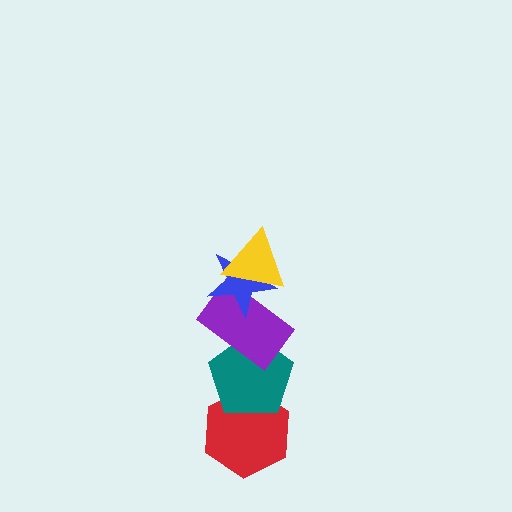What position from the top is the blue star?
The blue star is 2nd from the top.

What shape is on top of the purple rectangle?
The blue star is on top of the purple rectangle.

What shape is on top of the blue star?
The yellow triangle is on top of the blue star.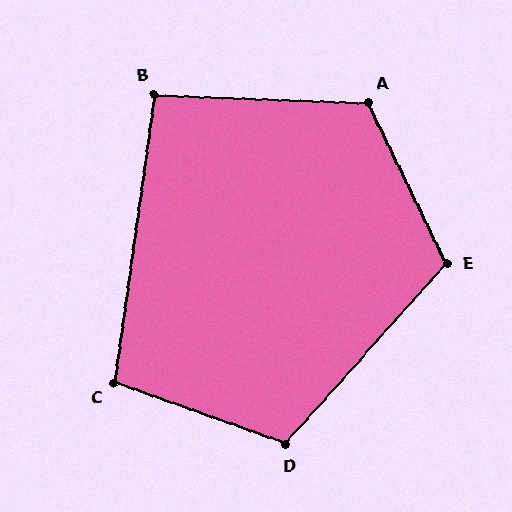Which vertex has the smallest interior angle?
B, at approximately 96 degrees.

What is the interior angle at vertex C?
Approximately 102 degrees (obtuse).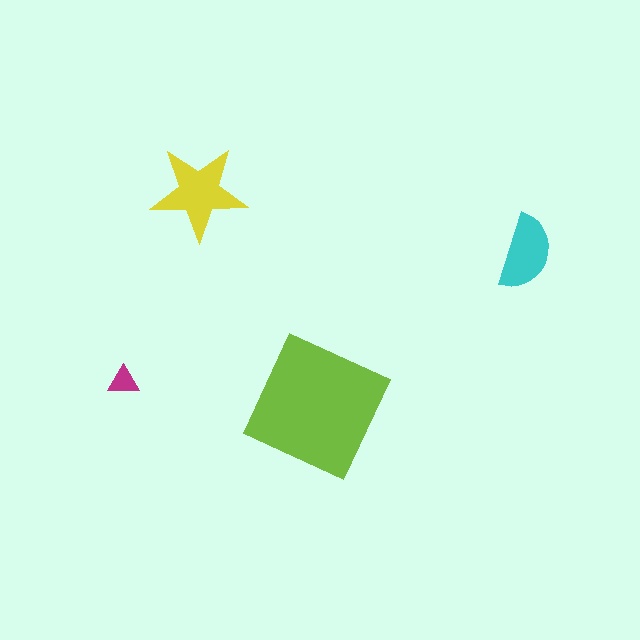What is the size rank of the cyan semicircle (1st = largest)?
3rd.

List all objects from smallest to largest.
The magenta triangle, the cyan semicircle, the yellow star, the lime square.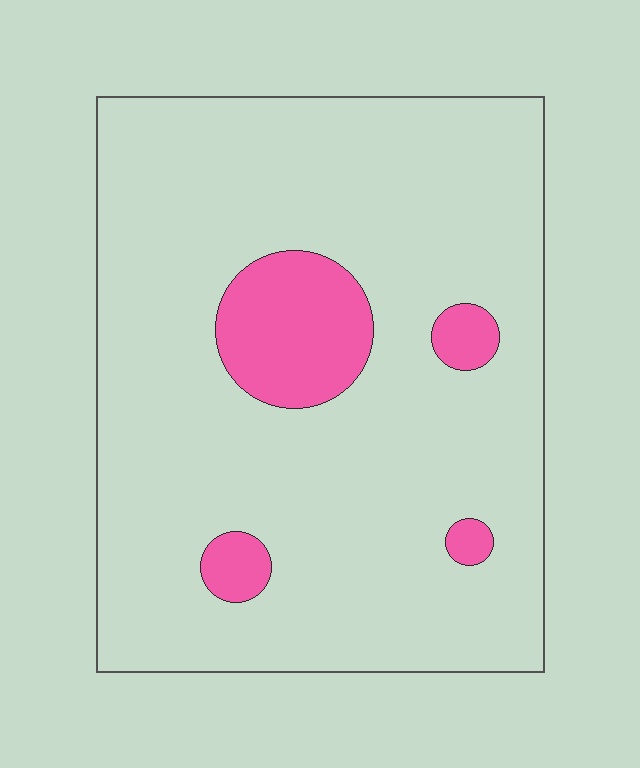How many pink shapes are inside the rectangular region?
4.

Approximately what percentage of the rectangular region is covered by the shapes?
Approximately 10%.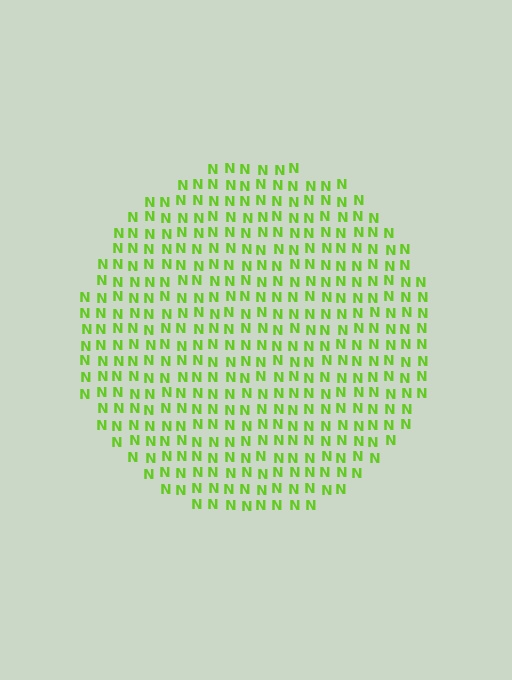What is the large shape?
The large shape is a circle.